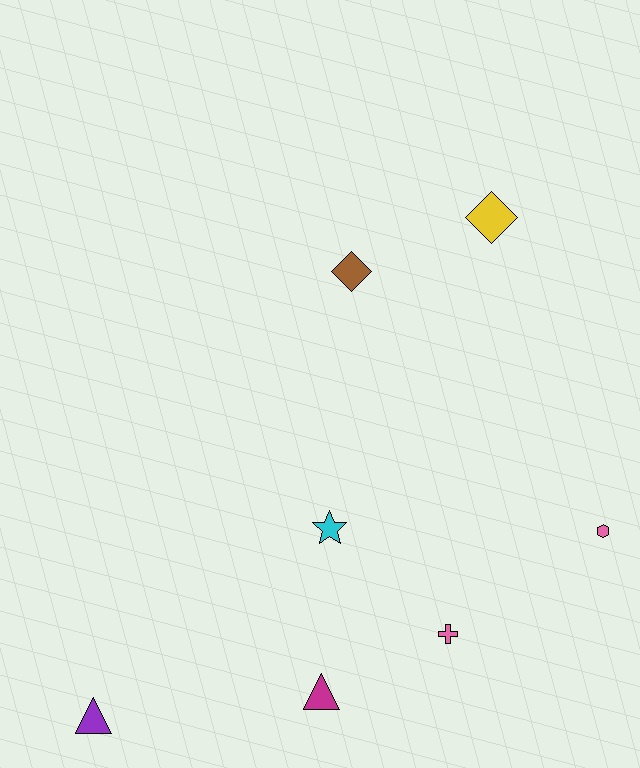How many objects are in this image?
There are 7 objects.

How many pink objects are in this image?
There are 2 pink objects.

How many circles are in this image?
There are no circles.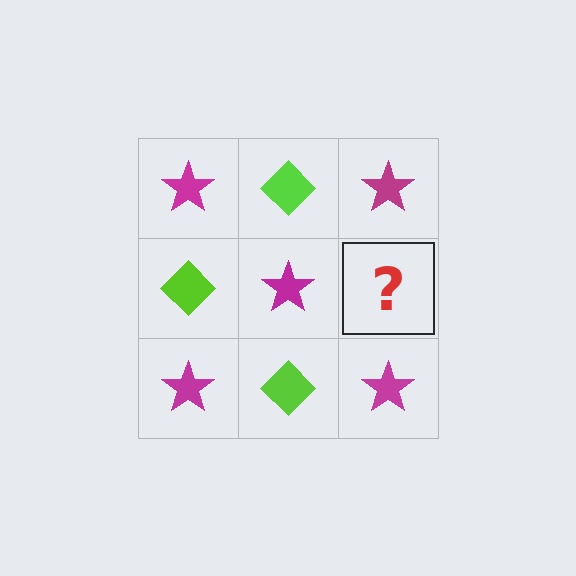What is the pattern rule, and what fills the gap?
The rule is that it alternates magenta star and lime diamond in a checkerboard pattern. The gap should be filled with a lime diamond.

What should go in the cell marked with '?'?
The missing cell should contain a lime diamond.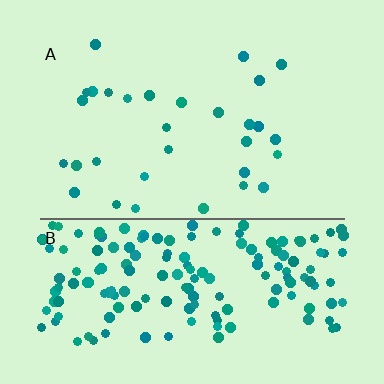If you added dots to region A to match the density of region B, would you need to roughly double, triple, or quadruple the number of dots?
Approximately quadruple.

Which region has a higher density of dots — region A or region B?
B (the bottom).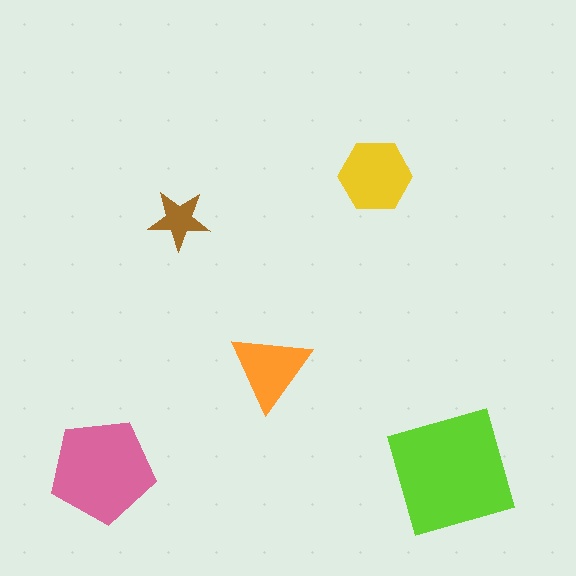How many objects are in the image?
There are 5 objects in the image.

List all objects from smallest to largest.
The brown star, the orange triangle, the yellow hexagon, the pink pentagon, the lime square.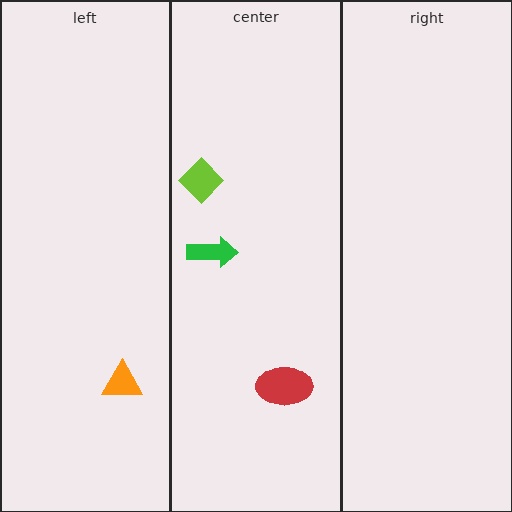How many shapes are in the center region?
3.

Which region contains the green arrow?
The center region.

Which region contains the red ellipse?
The center region.